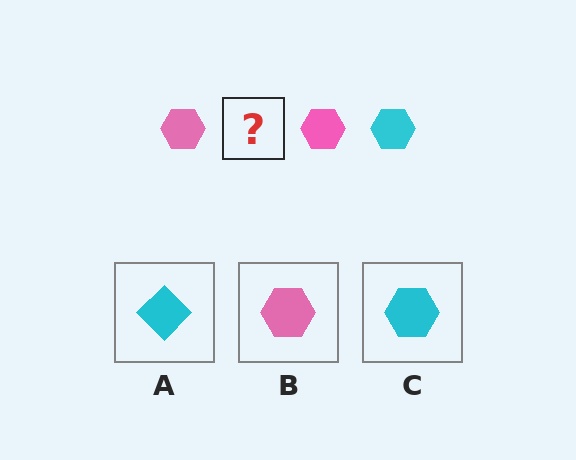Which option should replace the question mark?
Option C.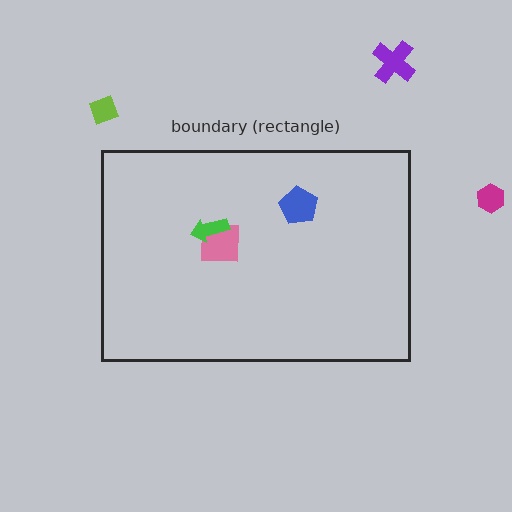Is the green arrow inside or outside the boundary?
Inside.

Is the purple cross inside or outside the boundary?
Outside.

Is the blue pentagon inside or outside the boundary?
Inside.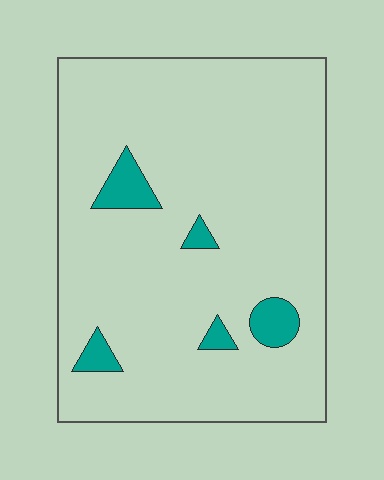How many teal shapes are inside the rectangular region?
5.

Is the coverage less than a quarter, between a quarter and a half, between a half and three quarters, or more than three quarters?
Less than a quarter.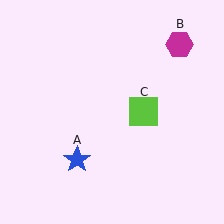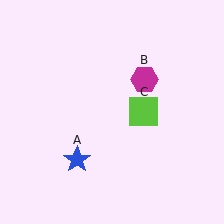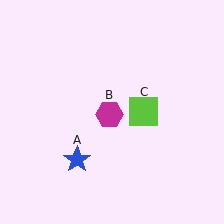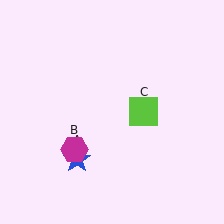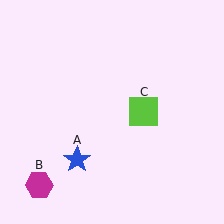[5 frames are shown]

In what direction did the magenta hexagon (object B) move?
The magenta hexagon (object B) moved down and to the left.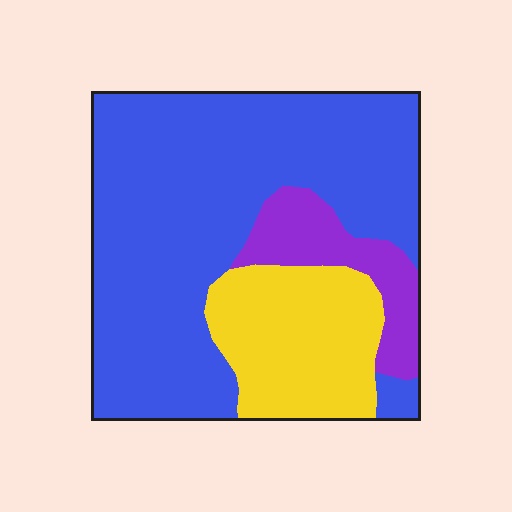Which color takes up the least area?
Purple, at roughly 10%.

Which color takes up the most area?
Blue, at roughly 65%.